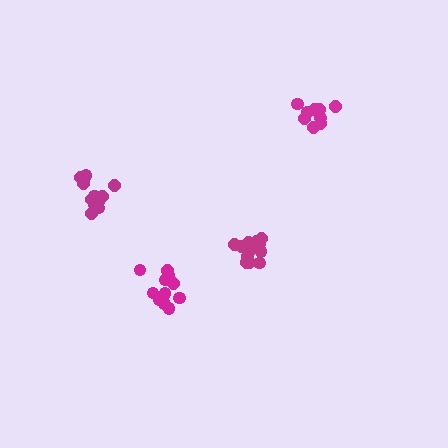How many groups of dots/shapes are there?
There are 4 groups.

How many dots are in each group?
Group 1: 13 dots, Group 2: 10 dots, Group 3: 12 dots, Group 4: 12 dots (47 total).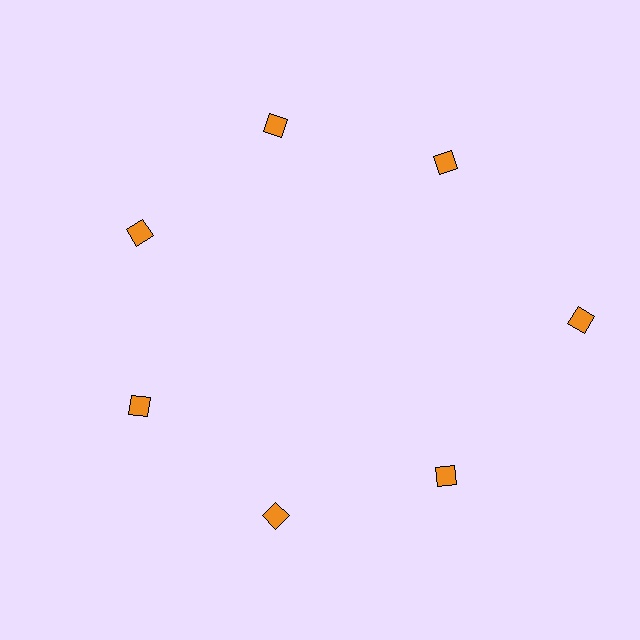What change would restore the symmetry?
The symmetry would be restored by moving it inward, back onto the ring so that all 7 diamonds sit at equal angles and equal distance from the center.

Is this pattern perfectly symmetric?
No. The 7 orange diamonds are arranged in a ring, but one element near the 3 o'clock position is pushed outward from the center, breaking the 7-fold rotational symmetry.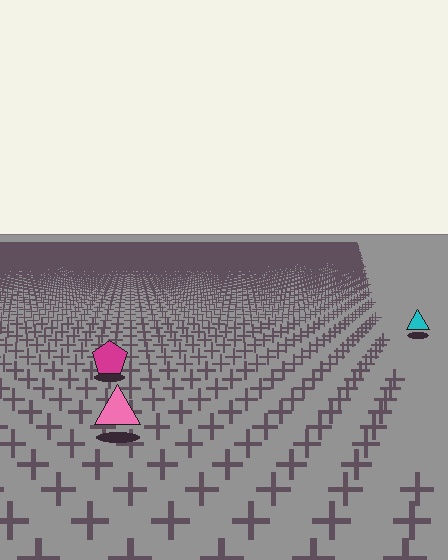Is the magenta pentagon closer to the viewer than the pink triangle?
No. The pink triangle is closer — you can tell from the texture gradient: the ground texture is coarser near it.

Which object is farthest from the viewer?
The cyan triangle is farthest from the viewer. It appears smaller and the ground texture around it is denser.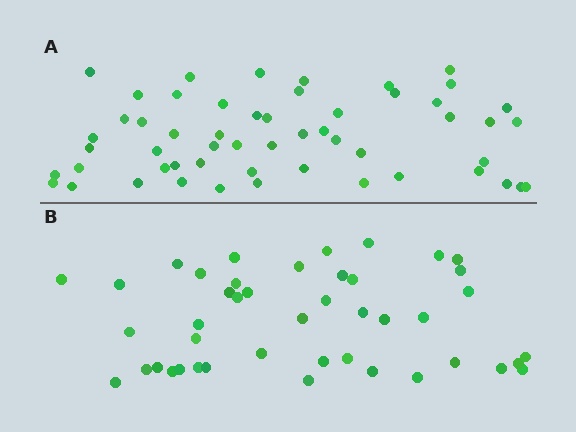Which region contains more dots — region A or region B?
Region A (the top region) has more dots.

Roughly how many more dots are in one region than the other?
Region A has roughly 10 or so more dots than region B.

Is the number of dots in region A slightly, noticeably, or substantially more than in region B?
Region A has only slightly more — the two regions are fairly close. The ratio is roughly 1.2 to 1.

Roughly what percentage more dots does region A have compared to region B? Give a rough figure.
About 25% more.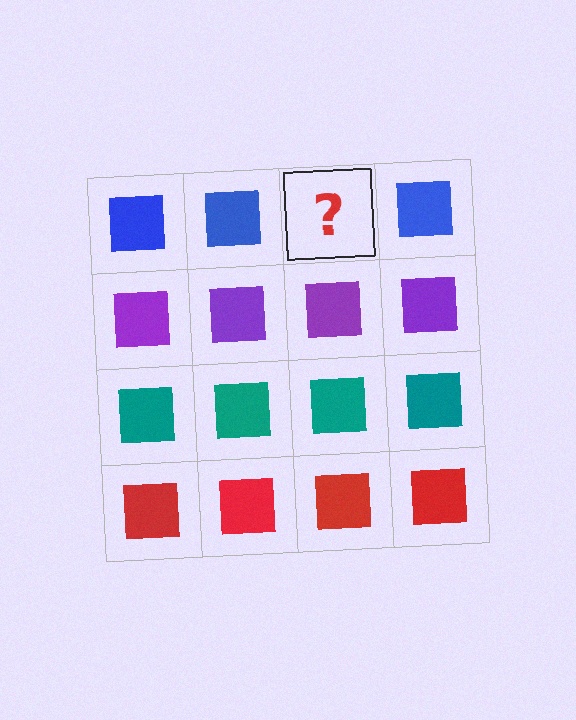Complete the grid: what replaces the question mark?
The question mark should be replaced with a blue square.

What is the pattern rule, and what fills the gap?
The rule is that each row has a consistent color. The gap should be filled with a blue square.